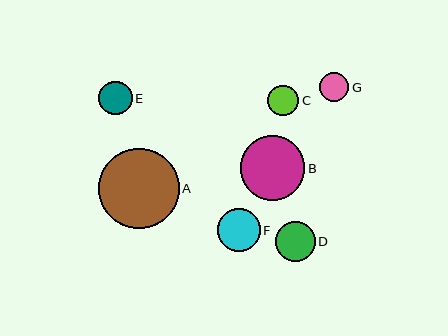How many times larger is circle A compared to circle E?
Circle A is approximately 2.4 times the size of circle E.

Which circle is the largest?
Circle A is the largest with a size of approximately 80 pixels.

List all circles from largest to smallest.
From largest to smallest: A, B, F, D, E, C, G.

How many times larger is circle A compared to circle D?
Circle A is approximately 2.0 times the size of circle D.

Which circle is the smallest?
Circle G is the smallest with a size of approximately 29 pixels.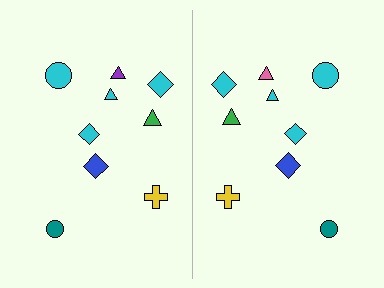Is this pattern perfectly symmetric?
No, the pattern is not perfectly symmetric. The pink triangle on the right side breaks the symmetry — its mirror counterpart is purple.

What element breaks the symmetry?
The pink triangle on the right side breaks the symmetry — its mirror counterpart is purple.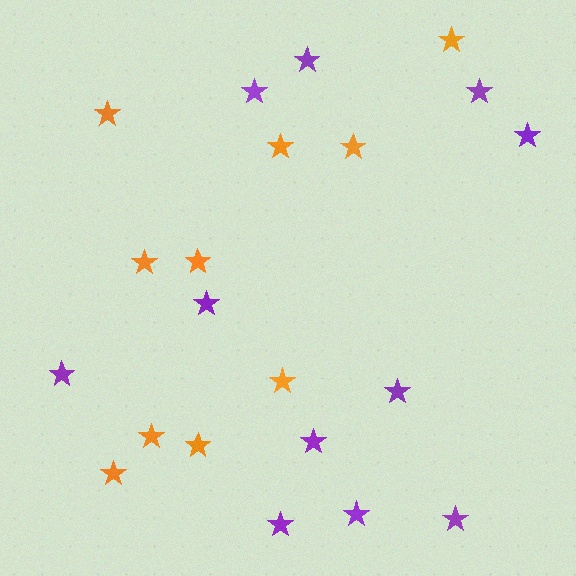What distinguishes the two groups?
There are 2 groups: one group of purple stars (11) and one group of orange stars (10).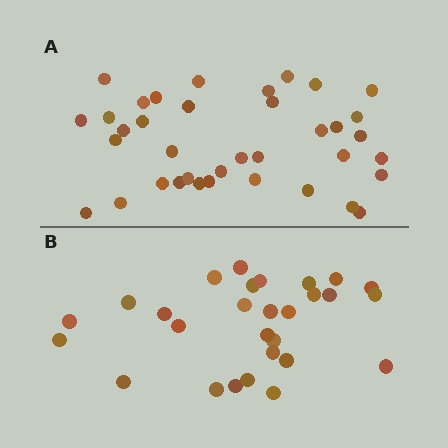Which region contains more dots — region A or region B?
Region A (the top region) has more dots.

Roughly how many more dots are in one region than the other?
Region A has roughly 8 or so more dots than region B.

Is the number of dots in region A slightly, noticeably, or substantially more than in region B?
Region A has noticeably more, but not dramatically so. The ratio is roughly 1.3 to 1.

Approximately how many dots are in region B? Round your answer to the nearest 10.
About 30 dots. (The exact count is 28, which rounds to 30.)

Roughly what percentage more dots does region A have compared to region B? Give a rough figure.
About 30% more.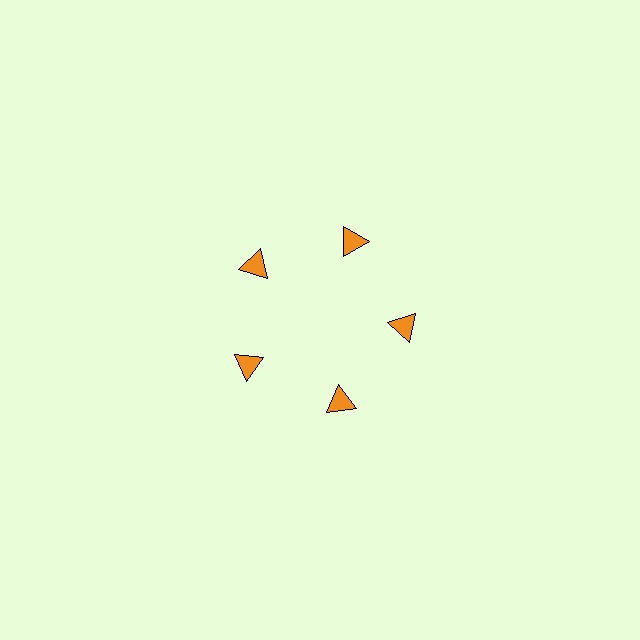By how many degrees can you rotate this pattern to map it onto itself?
The pattern maps onto itself every 72 degrees of rotation.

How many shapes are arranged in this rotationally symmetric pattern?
There are 5 shapes, arranged in 5 groups of 1.